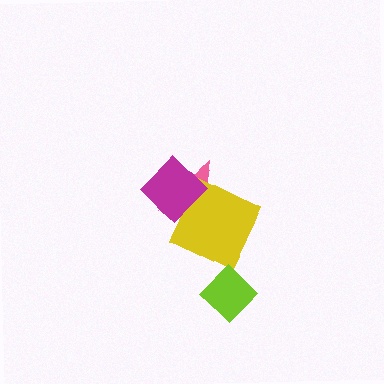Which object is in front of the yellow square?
The magenta diamond is in front of the yellow square.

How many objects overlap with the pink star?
2 objects overlap with the pink star.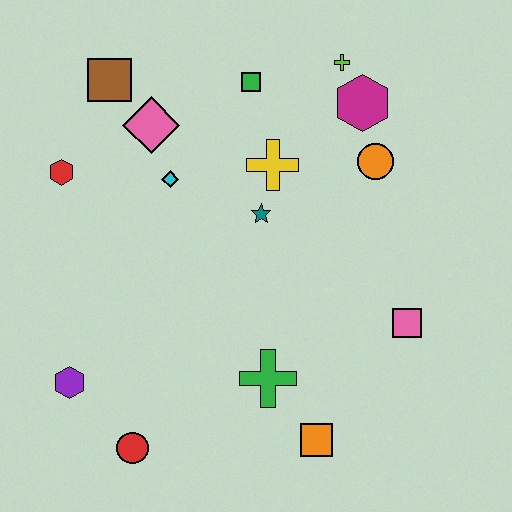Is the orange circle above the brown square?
No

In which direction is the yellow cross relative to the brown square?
The yellow cross is to the right of the brown square.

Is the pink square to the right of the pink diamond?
Yes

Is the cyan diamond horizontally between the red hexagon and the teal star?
Yes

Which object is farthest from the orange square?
The brown square is farthest from the orange square.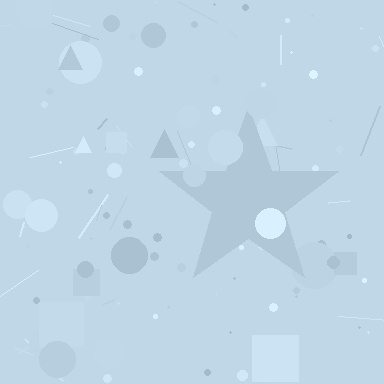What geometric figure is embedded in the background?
A star is embedded in the background.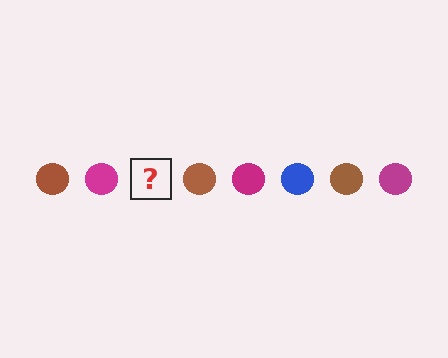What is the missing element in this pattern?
The missing element is a blue circle.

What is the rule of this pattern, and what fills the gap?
The rule is that the pattern cycles through brown, magenta, blue circles. The gap should be filled with a blue circle.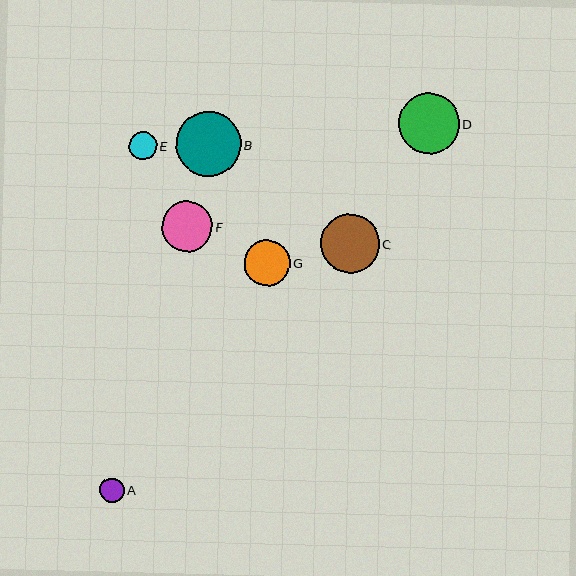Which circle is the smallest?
Circle A is the smallest with a size of approximately 24 pixels.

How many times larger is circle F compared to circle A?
Circle F is approximately 2.1 times the size of circle A.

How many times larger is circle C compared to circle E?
Circle C is approximately 2.1 times the size of circle E.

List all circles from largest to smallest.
From largest to smallest: B, D, C, F, G, E, A.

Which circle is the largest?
Circle B is the largest with a size of approximately 65 pixels.